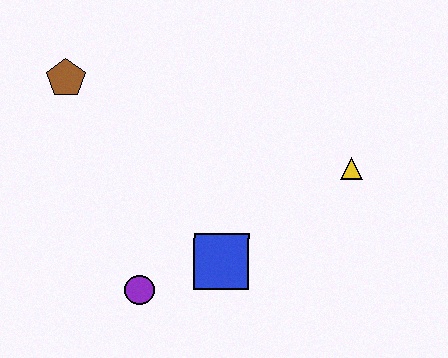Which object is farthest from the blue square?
The brown pentagon is farthest from the blue square.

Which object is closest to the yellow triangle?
The blue square is closest to the yellow triangle.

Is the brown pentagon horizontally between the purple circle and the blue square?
No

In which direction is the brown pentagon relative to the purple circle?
The brown pentagon is above the purple circle.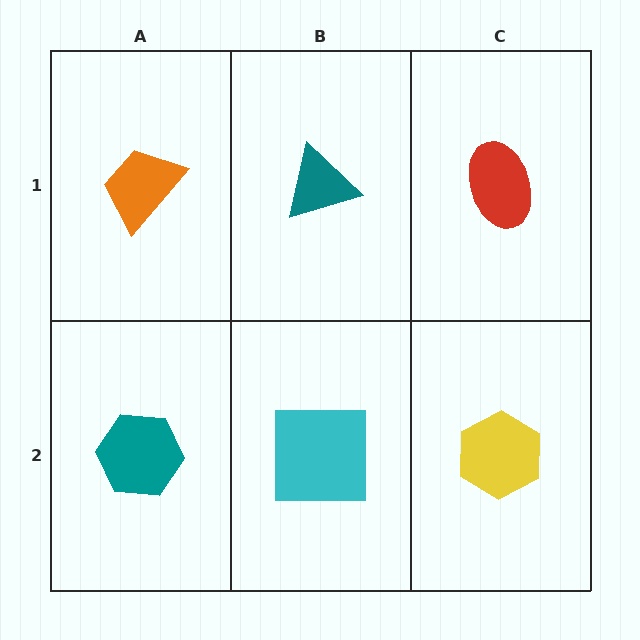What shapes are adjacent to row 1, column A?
A teal hexagon (row 2, column A), a teal triangle (row 1, column B).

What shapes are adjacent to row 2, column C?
A red ellipse (row 1, column C), a cyan square (row 2, column B).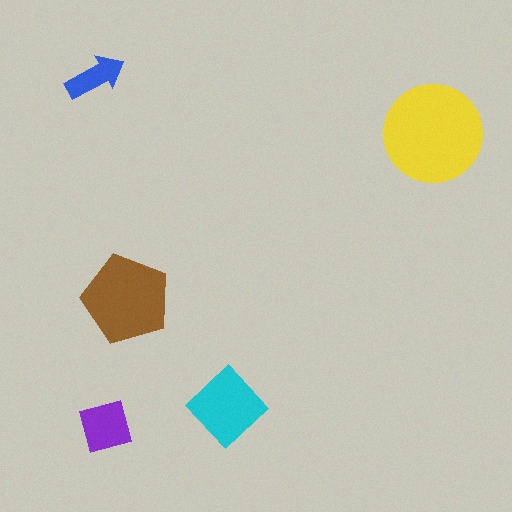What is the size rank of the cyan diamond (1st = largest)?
3rd.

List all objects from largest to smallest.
The yellow circle, the brown pentagon, the cyan diamond, the purple square, the blue arrow.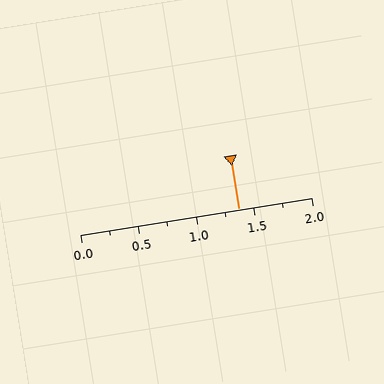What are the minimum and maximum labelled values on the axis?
The axis runs from 0.0 to 2.0.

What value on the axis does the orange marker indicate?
The marker indicates approximately 1.38.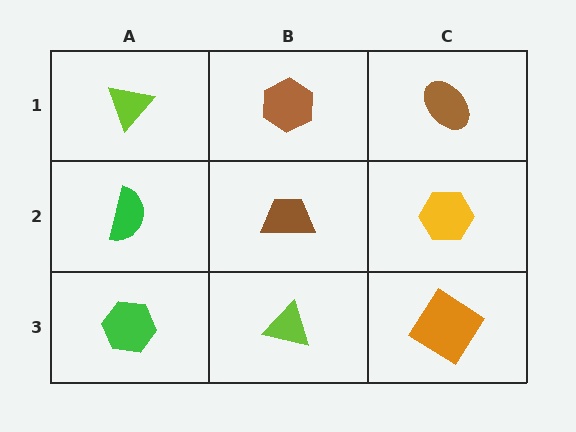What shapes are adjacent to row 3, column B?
A brown trapezoid (row 2, column B), a green hexagon (row 3, column A), an orange diamond (row 3, column C).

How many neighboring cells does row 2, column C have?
3.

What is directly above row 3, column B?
A brown trapezoid.